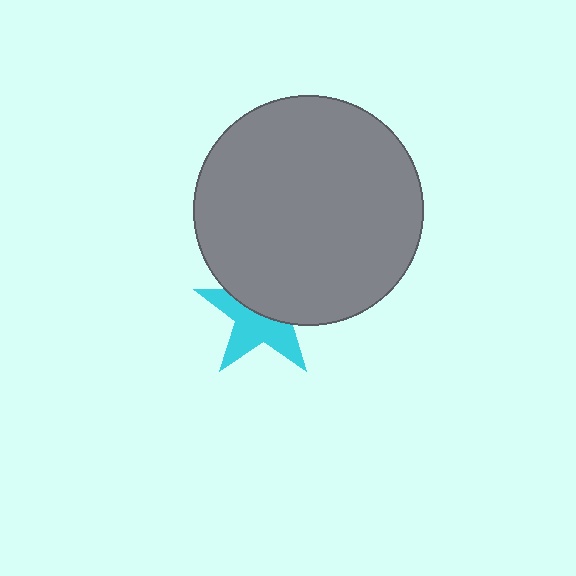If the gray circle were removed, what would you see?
You would see the complete cyan star.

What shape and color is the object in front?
The object in front is a gray circle.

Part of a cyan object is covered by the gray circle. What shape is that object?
It is a star.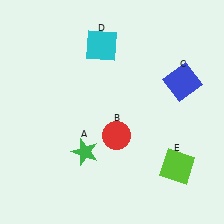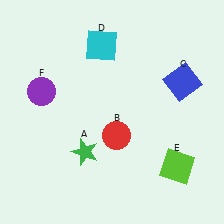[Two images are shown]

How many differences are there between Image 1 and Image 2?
There is 1 difference between the two images.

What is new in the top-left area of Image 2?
A purple circle (F) was added in the top-left area of Image 2.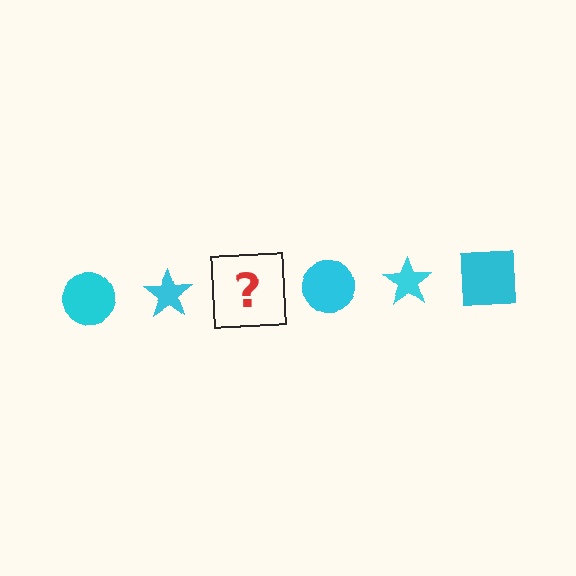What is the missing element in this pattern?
The missing element is a cyan square.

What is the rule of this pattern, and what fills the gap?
The rule is that the pattern cycles through circle, star, square shapes in cyan. The gap should be filled with a cyan square.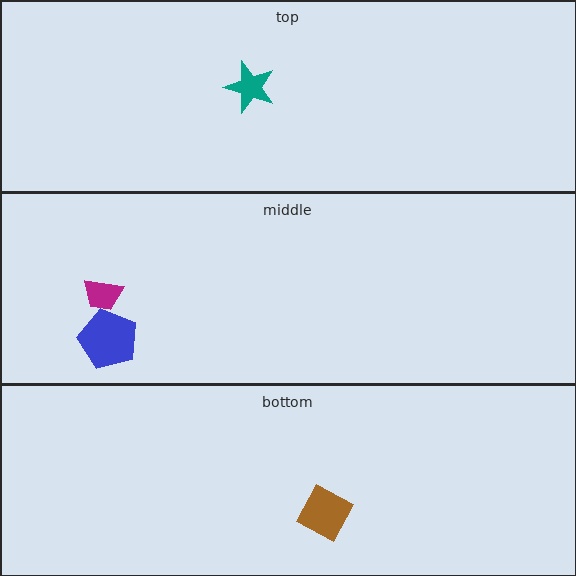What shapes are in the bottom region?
The brown square.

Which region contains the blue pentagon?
The middle region.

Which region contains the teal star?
The top region.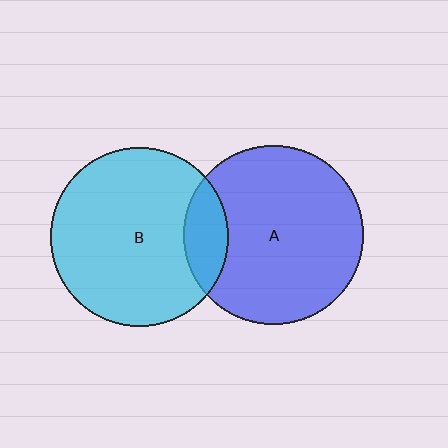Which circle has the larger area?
Circle A (blue).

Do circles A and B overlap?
Yes.